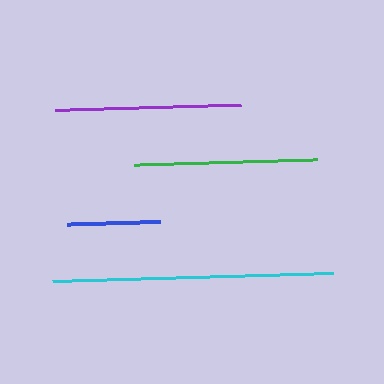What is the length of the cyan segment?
The cyan segment is approximately 281 pixels long.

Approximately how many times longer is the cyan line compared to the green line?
The cyan line is approximately 1.5 times the length of the green line.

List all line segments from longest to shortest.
From longest to shortest: cyan, purple, green, blue.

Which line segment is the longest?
The cyan line is the longest at approximately 281 pixels.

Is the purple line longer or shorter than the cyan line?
The cyan line is longer than the purple line.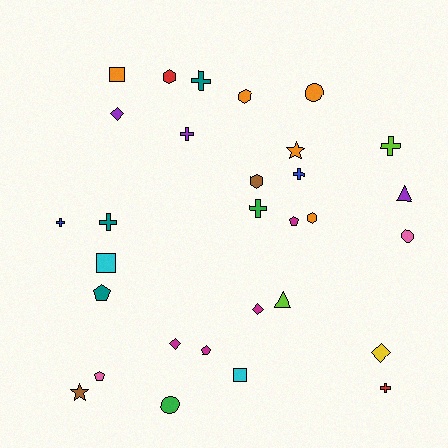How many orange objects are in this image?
There are 5 orange objects.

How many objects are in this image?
There are 30 objects.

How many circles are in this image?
There are 3 circles.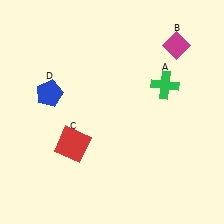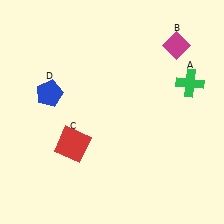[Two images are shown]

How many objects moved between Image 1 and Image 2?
1 object moved between the two images.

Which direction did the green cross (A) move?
The green cross (A) moved right.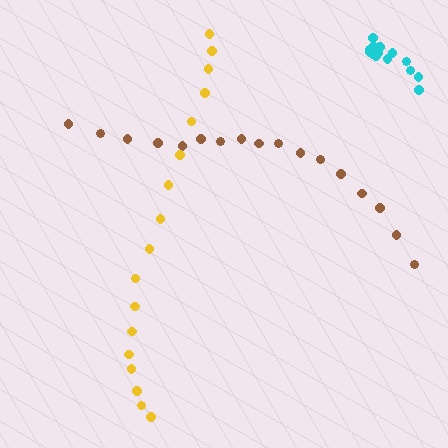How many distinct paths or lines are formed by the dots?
There are 3 distinct paths.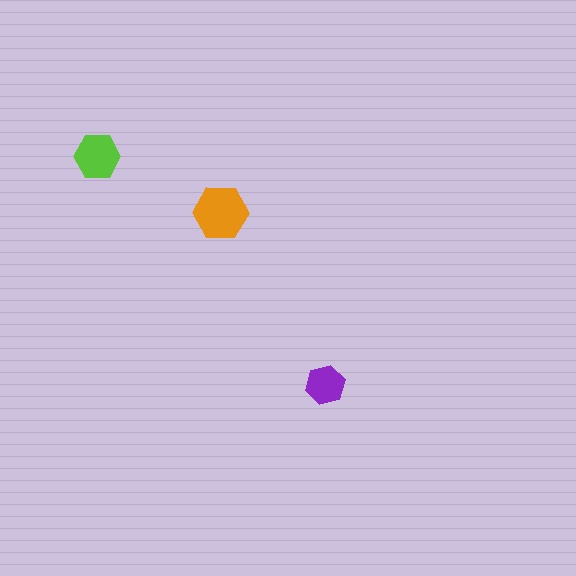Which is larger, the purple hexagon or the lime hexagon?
The lime one.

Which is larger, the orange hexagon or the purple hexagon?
The orange one.